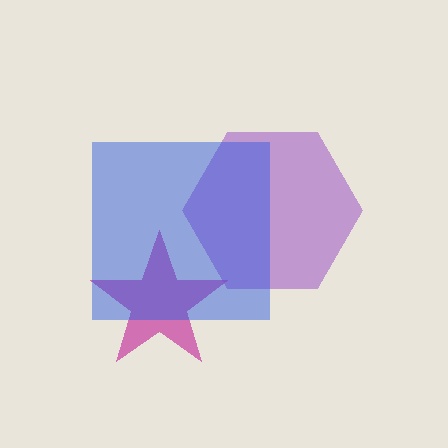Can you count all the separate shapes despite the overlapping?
Yes, there are 3 separate shapes.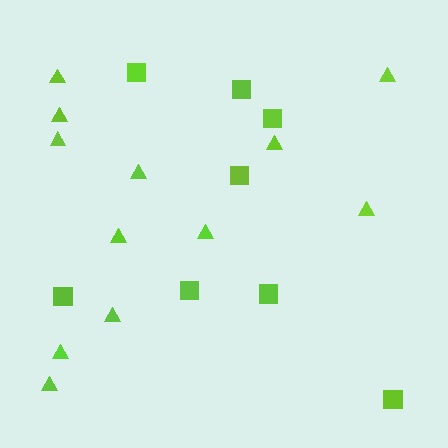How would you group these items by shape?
There are 2 groups: one group of triangles (12) and one group of squares (8).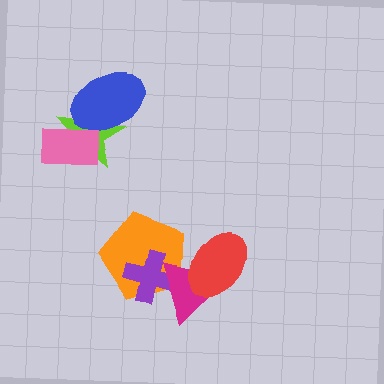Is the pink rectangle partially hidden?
No, no other shape covers it.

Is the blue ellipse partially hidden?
Yes, it is partially covered by another shape.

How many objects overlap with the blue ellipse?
2 objects overlap with the blue ellipse.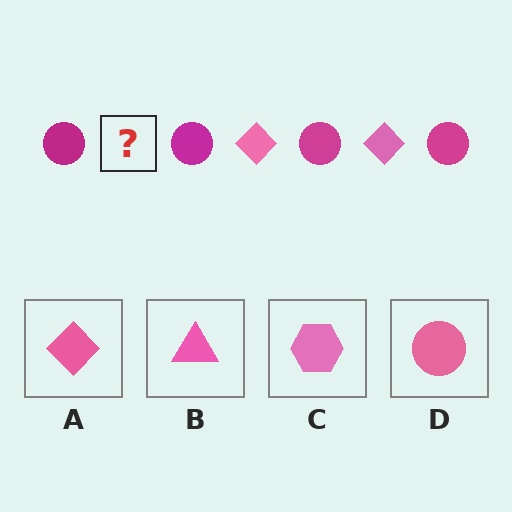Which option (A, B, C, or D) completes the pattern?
A.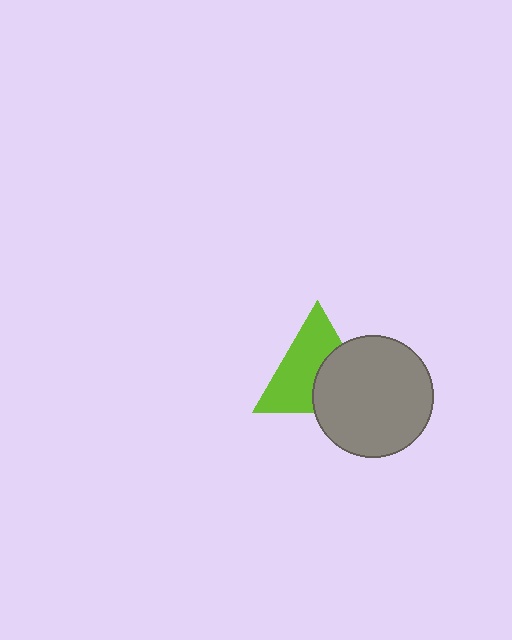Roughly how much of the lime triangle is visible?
About half of it is visible (roughly 59%).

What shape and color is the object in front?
The object in front is a gray circle.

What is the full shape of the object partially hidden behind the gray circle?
The partially hidden object is a lime triangle.